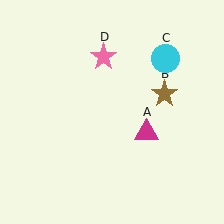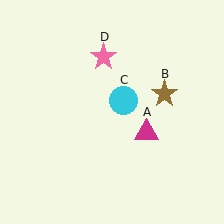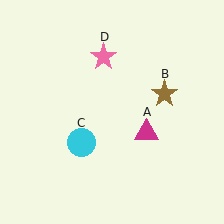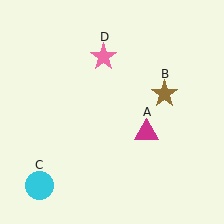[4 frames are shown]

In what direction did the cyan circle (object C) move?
The cyan circle (object C) moved down and to the left.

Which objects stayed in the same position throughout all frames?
Magenta triangle (object A) and brown star (object B) and pink star (object D) remained stationary.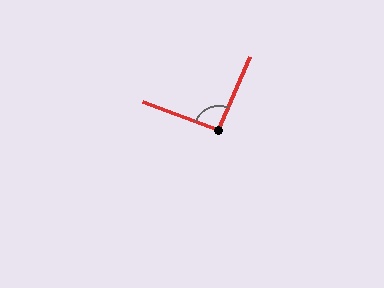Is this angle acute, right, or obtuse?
It is approximately a right angle.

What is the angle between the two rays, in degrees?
Approximately 93 degrees.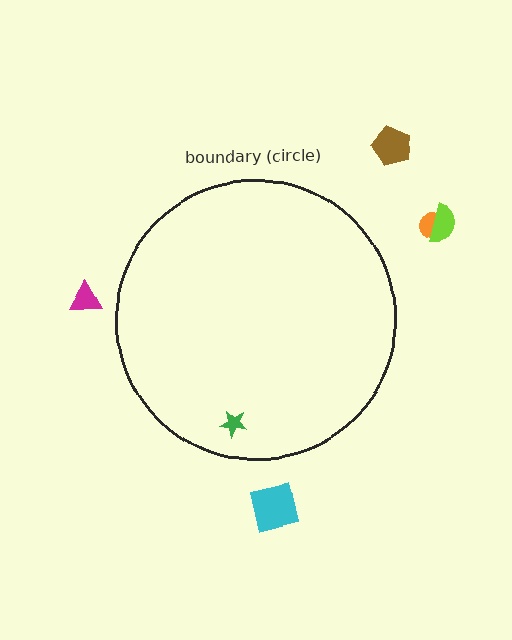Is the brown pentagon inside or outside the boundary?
Outside.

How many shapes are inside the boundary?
1 inside, 5 outside.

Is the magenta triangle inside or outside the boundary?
Outside.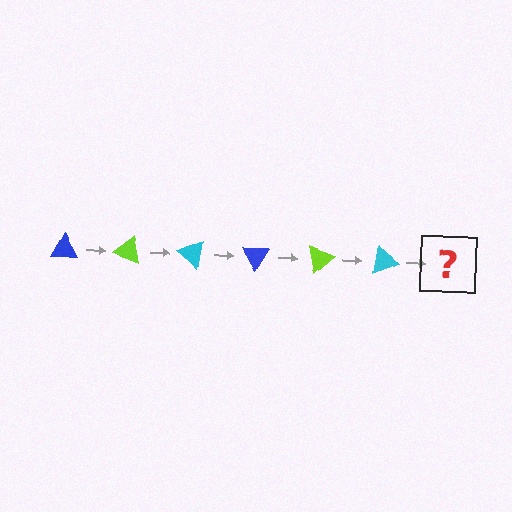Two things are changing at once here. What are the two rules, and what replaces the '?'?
The two rules are that it rotates 20 degrees each step and the color cycles through blue, lime, and cyan. The '?' should be a blue triangle, rotated 120 degrees from the start.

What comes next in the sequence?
The next element should be a blue triangle, rotated 120 degrees from the start.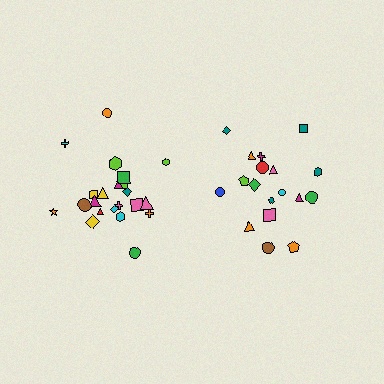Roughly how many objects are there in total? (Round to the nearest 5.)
Roughly 40 objects in total.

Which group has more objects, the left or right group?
The left group.